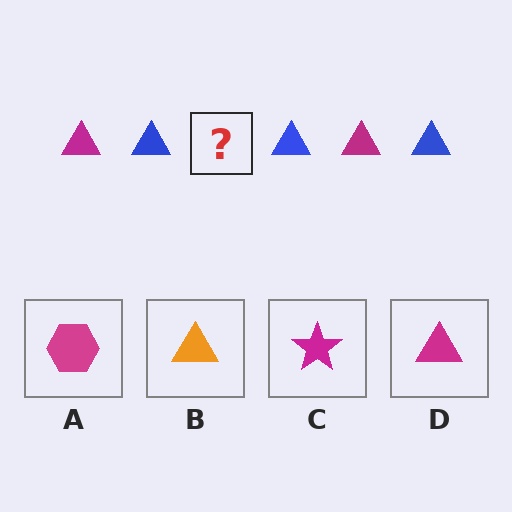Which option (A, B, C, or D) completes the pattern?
D.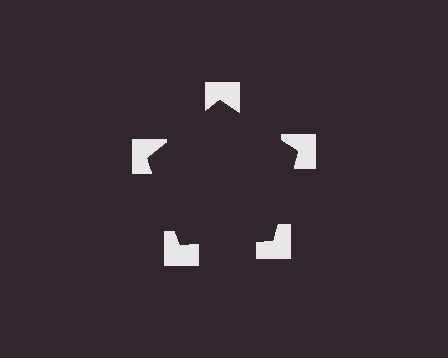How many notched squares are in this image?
There are 5 — one at each vertex of the illusory pentagon.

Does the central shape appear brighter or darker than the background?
It typically appears slightly darker than the background, even though no actual brightness change is drawn.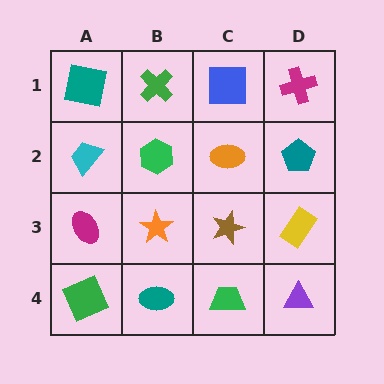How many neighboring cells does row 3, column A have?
3.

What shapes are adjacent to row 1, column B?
A green hexagon (row 2, column B), a teal square (row 1, column A), a blue square (row 1, column C).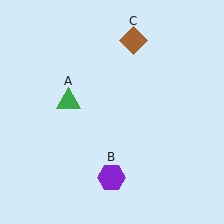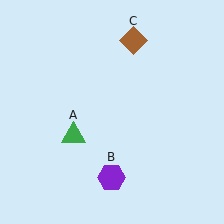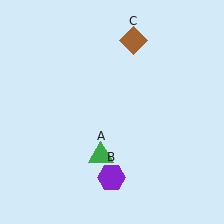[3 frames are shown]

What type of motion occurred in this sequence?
The green triangle (object A) rotated counterclockwise around the center of the scene.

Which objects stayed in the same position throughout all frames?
Purple hexagon (object B) and brown diamond (object C) remained stationary.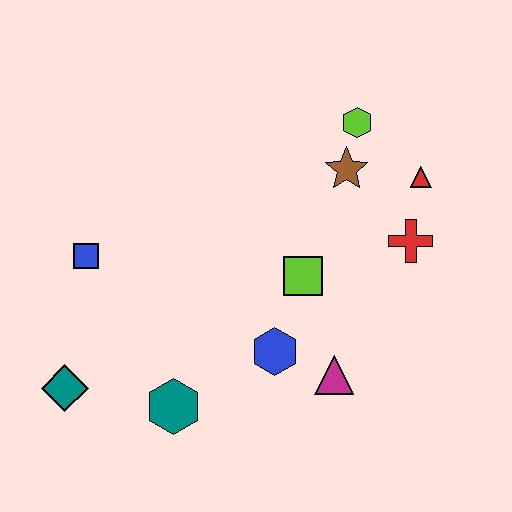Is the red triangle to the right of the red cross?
Yes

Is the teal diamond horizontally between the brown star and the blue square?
No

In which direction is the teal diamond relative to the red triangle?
The teal diamond is to the left of the red triangle.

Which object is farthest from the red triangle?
The teal diamond is farthest from the red triangle.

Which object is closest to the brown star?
The lime hexagon is closest to the brown star.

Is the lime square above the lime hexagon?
No